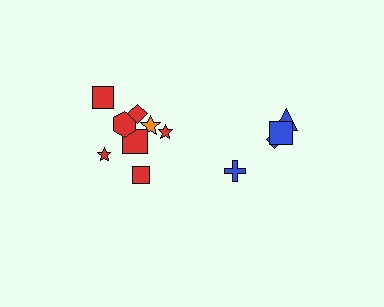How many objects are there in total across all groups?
There are 12 objects.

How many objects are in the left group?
There are 8 objects.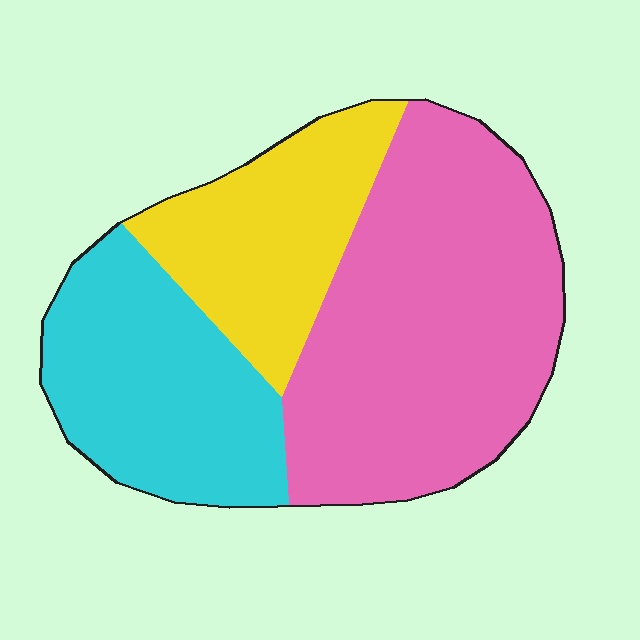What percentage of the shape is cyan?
Cyan covers 28% of the shape.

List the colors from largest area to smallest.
From largest to smallest: pink, cyan, yellow.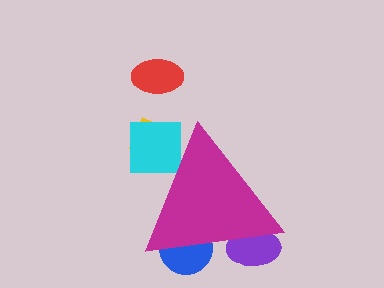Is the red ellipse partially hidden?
No, the red ellipse is fully visible.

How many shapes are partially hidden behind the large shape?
4 shapes are partially hidden.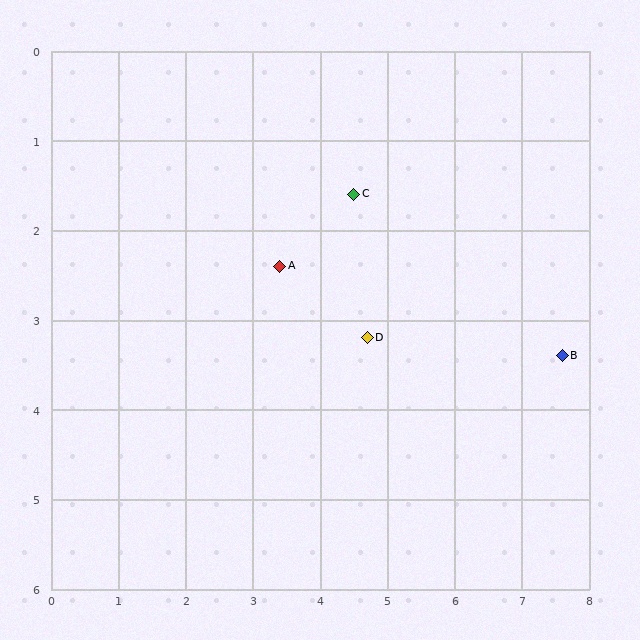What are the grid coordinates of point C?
Point C is at approximately (4.5, 1.6).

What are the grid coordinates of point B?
Point B is at approximately (7.6, 3.4).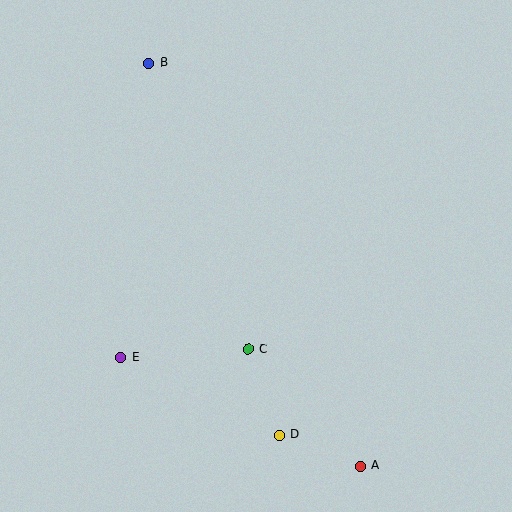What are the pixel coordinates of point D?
Point D is at (279, 435).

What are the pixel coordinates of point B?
Point B is at (149, 63).